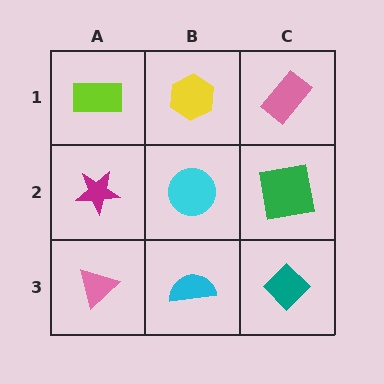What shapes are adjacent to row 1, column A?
A magenta star (row 2, column A), a yellow hexagon (row 1, column B).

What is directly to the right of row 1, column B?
A pink rectangle.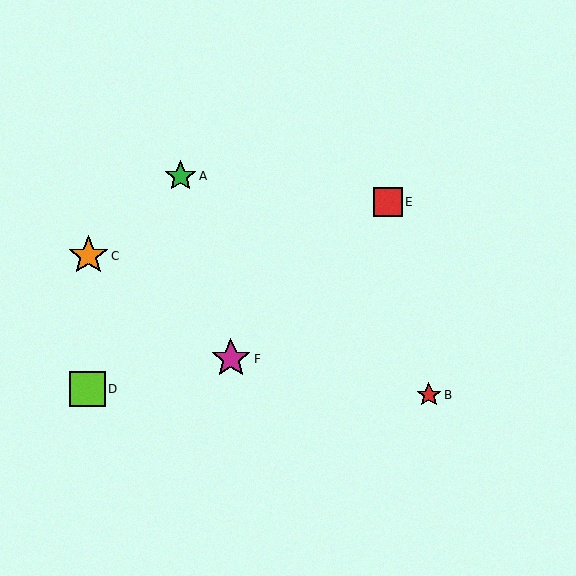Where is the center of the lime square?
The center of the lime square is at (87, 389).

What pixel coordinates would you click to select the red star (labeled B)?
Click at (429, 395) to select the red star B.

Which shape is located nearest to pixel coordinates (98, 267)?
The orange star (labeled C) at (88, 256) is nearest to that location.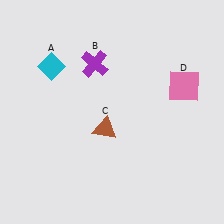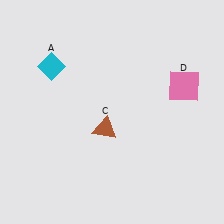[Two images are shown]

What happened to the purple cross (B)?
The purple cross (B) was removed in Image 2. It was in the top-left area of Image 1.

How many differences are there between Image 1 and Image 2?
There is 1 difference between the two images.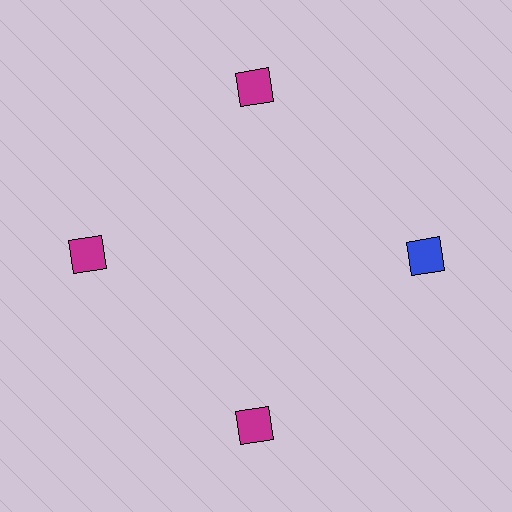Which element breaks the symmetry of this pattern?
The blue diamond at roughly the 3 o'clock position breaks the symmetry. All other shapes are magenta diamonds.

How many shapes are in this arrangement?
There are 4 shapes arranged in a ring pattern.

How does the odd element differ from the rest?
It has a different color: blue instead of magenta.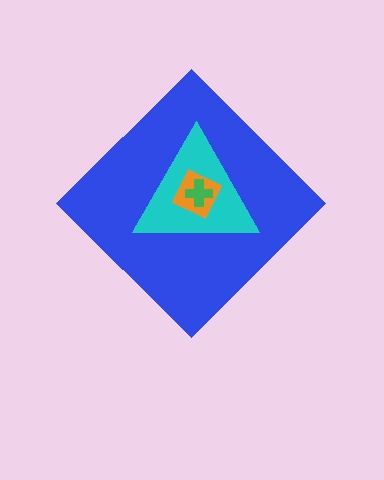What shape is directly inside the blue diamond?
The cyan triangle.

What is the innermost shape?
The green cross.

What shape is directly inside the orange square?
The green cross.